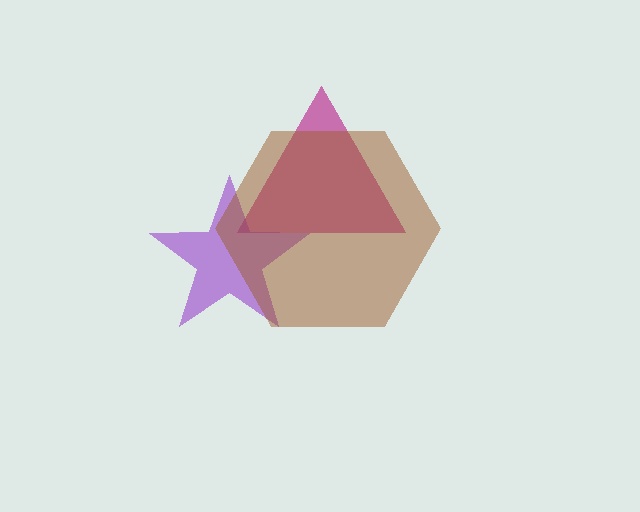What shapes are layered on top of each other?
The layered shapes are: a magenta triangle, a purple star, a brown hexagon.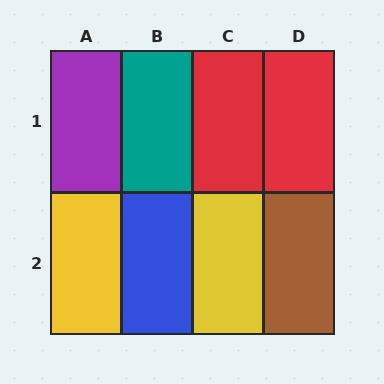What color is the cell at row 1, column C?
Red.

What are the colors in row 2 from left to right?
Yellow, blue, yellow, brown.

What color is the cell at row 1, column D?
Red.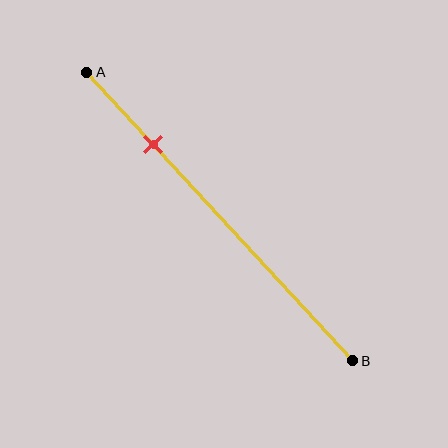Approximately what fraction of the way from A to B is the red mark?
The red mark is approximately 25% of the way from A to B.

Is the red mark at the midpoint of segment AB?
No, the mark is at about 25% from A, not at the 50% midpoint.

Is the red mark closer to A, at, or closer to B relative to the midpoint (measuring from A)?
The red mark is closer to point A than the midpoint of segment AB.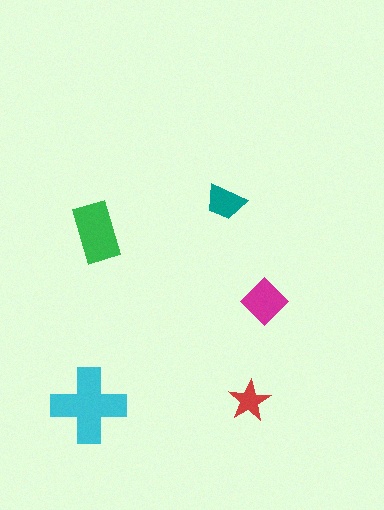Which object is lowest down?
The cyan cross is bottommost.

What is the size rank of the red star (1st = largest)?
5th.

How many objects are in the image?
There are 5 objects in the image.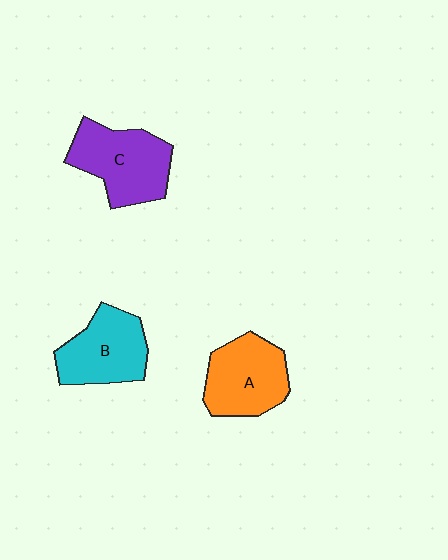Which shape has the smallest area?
Shape B (cyan).